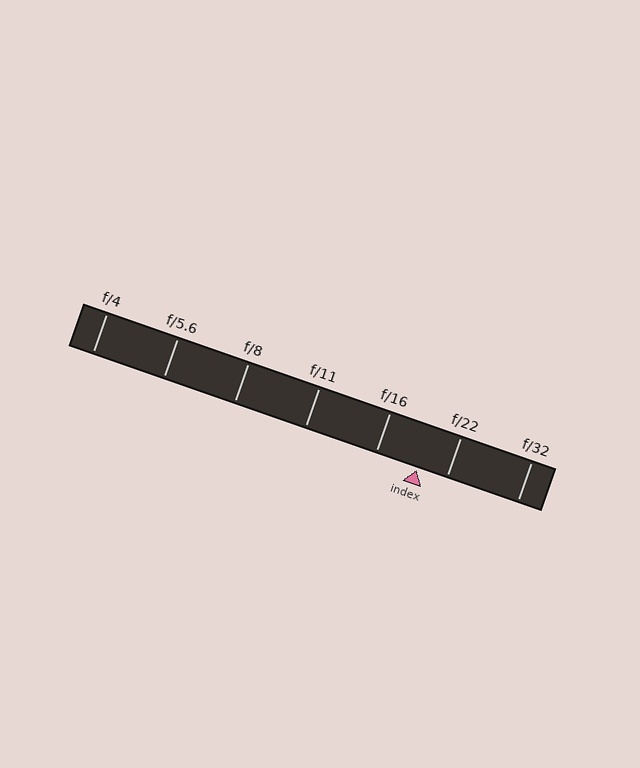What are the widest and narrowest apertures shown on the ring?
The widest aperture shown is f/4 and the narrowest is f/32.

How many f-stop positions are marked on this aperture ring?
There are 7 f-stop positions marked.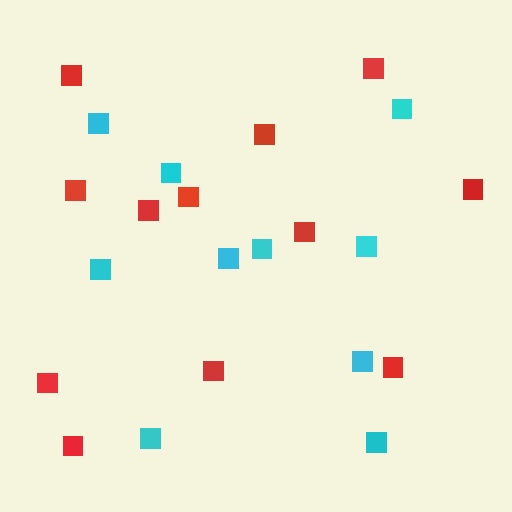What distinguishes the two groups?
There are 2 groups: one group of cyan squares (10) and one group of red squares (12).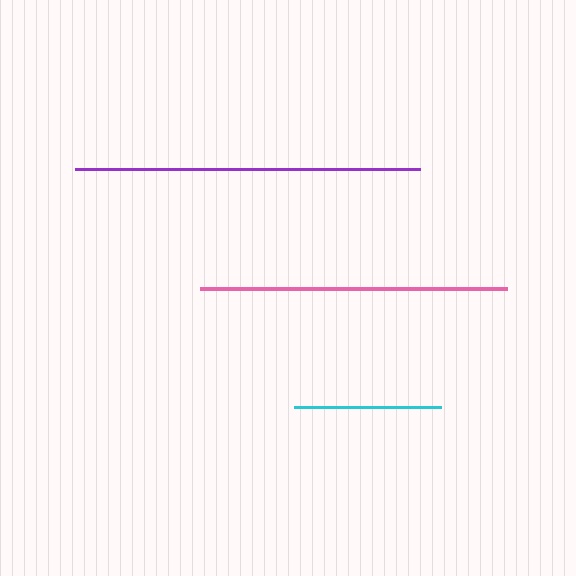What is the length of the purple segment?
The purple segment is approximately 346 pixels long.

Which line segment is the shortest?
The cyan line is the shortest at approximately 148 pixels.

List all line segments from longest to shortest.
From longest to shortest: purple, pink, cyan.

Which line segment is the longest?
The purple line is the longest at approximately 346 pixels.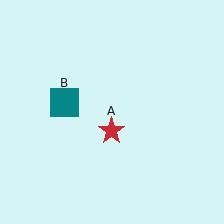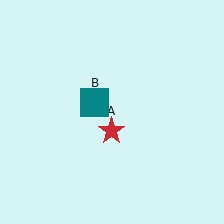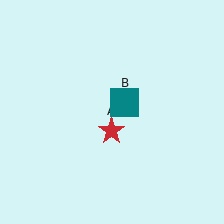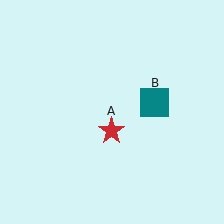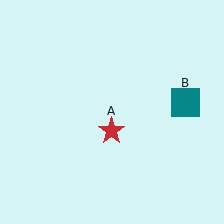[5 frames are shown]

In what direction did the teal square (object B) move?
The teal square (object B) moved right.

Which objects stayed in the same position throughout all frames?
Red star (object A) remained stationary.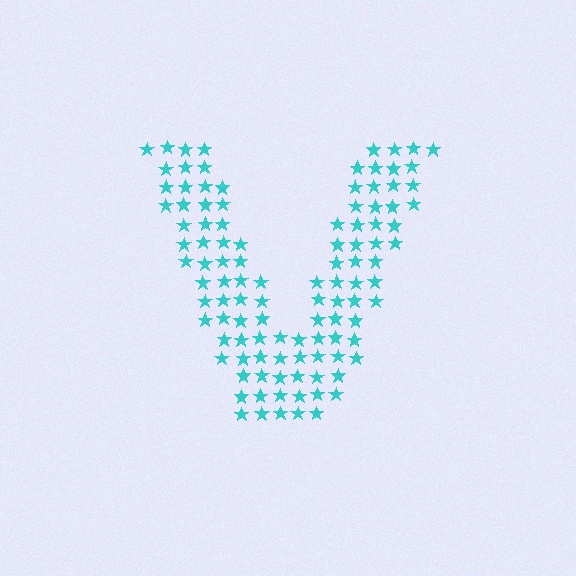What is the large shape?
The large shape is the letter V.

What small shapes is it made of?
It is made of small stars.